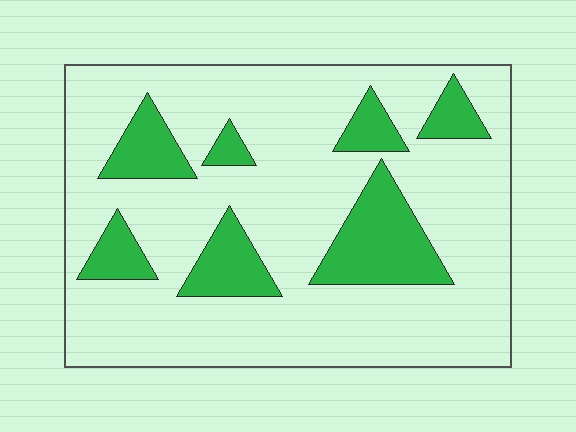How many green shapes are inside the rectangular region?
7.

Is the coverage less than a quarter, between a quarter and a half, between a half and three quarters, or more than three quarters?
Less than a quarter.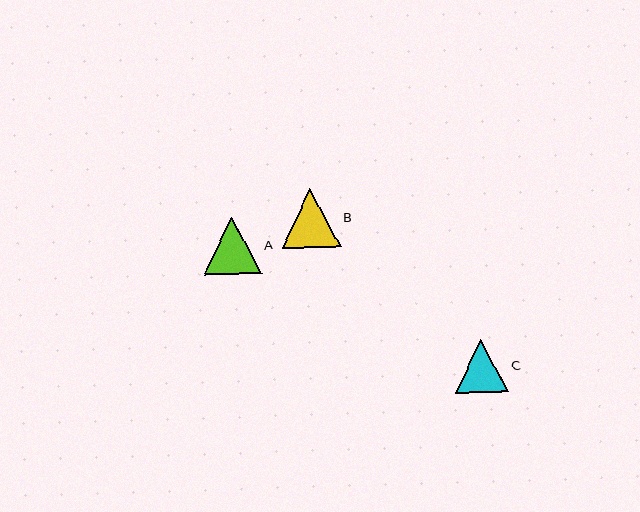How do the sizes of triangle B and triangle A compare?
Triangle B and triangle A are approximately the same size.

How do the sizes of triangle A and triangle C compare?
Triangle A and triangle C are approximately the same size.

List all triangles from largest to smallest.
From largest to smallest: B, A, C.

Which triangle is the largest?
Triangle B is the largest with a size of approximately 58 pixels.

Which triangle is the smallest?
Triangle C is the smallest with a size of approximately 53 pixels.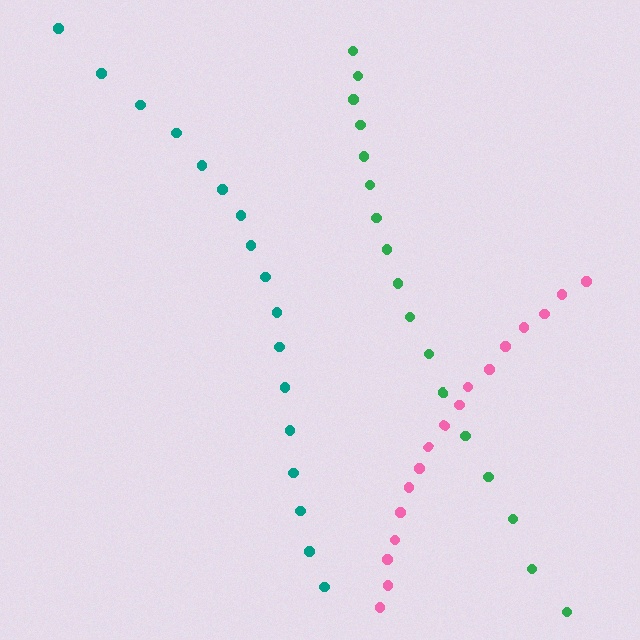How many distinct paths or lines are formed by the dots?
There are 3 distinct paths.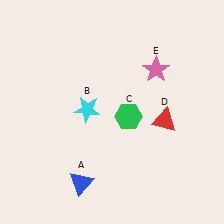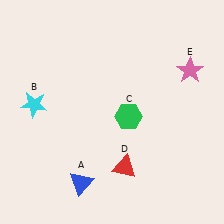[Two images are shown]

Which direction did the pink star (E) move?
The pink star (E) moved right.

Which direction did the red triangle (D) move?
The red triangle (D) moved down.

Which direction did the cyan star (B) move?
The cyan star (B) moved left.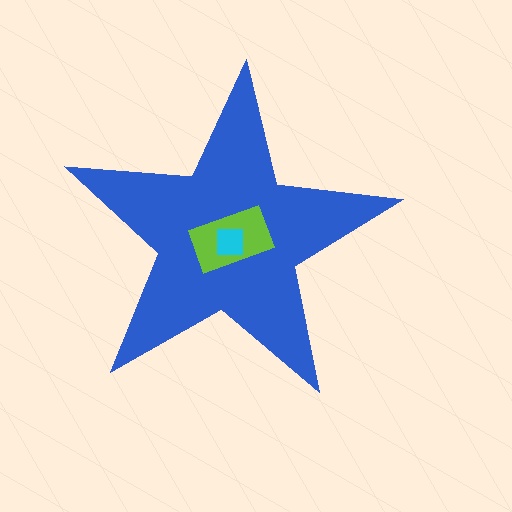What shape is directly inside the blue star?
The lime rectangle.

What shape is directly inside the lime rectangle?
The cyan square.